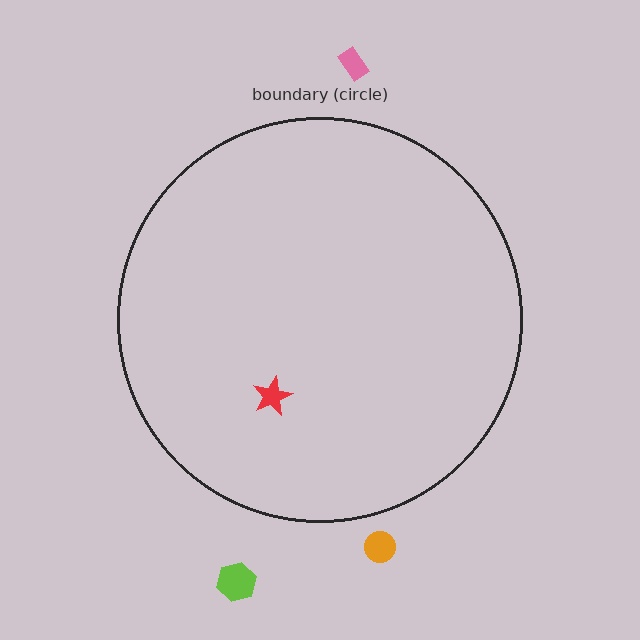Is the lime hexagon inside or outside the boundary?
Outside.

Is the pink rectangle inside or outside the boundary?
Outside.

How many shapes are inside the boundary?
1 inside, 3 outside.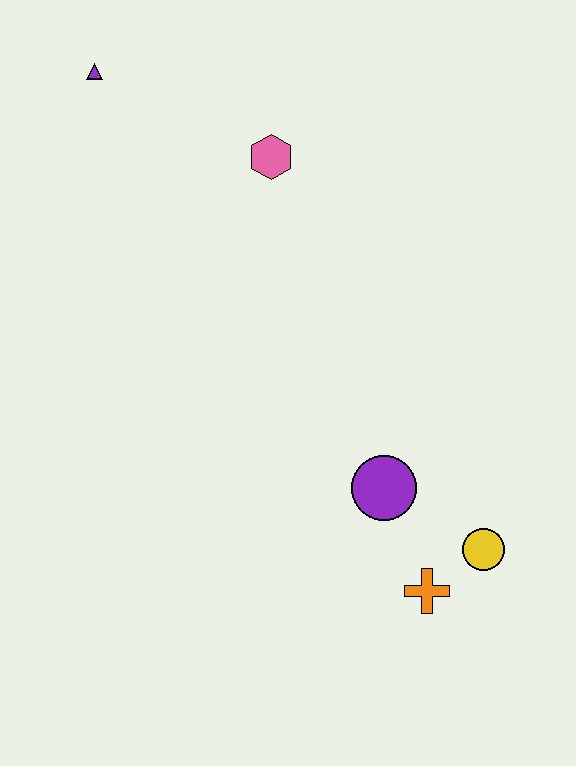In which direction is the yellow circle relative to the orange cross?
The yellow circle is to the right of the orange cross.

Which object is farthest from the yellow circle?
The purple triangle is farthest from the yellow circle.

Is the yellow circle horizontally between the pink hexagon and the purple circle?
No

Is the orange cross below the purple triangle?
Yes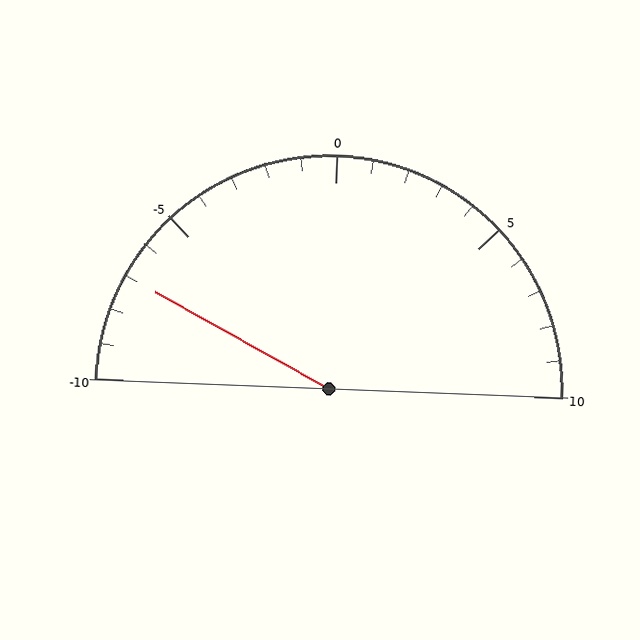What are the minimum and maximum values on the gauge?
The gauge ranges from -10 to 10.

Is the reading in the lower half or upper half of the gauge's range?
The reading is in the lower half of the range (-10 to 10).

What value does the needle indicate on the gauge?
The needle indicates approximately -7.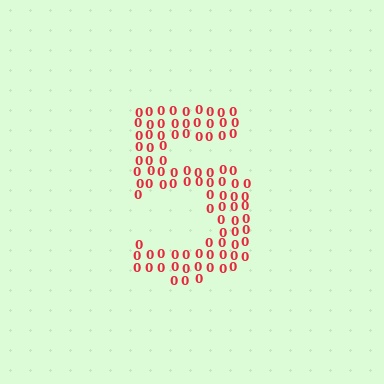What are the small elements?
The small elements are digit 0's.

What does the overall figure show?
The overall figure shows the digit 5.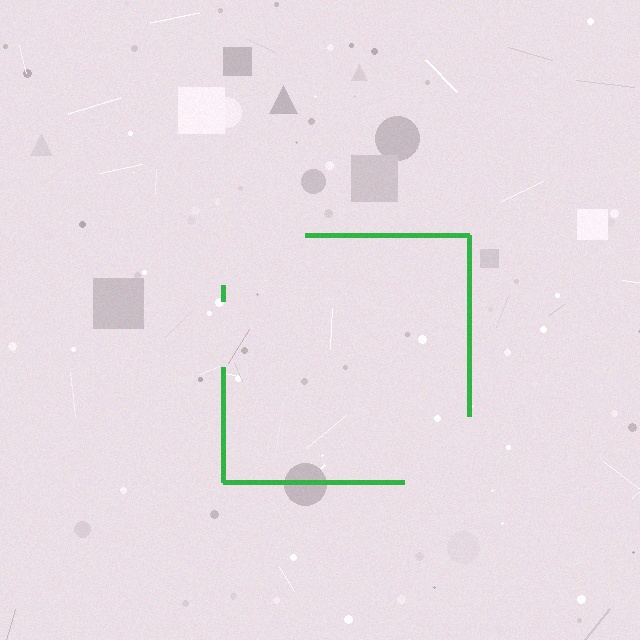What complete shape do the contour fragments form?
The contour fragments form a square.